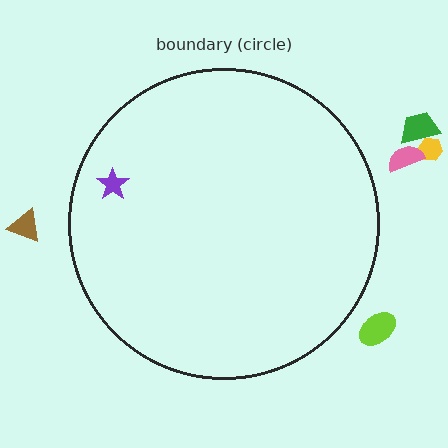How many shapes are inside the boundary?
1 inside, 5 outside.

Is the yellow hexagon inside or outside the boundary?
Outside.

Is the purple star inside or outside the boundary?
Inside.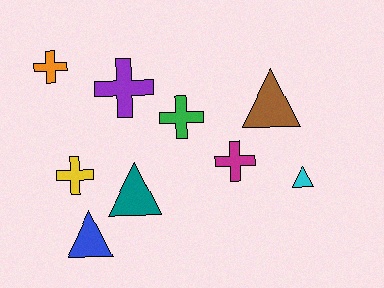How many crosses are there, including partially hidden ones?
There are 5 crosses.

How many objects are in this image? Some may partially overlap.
There are 9 objects.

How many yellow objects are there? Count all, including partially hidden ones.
There is 1 yellow object.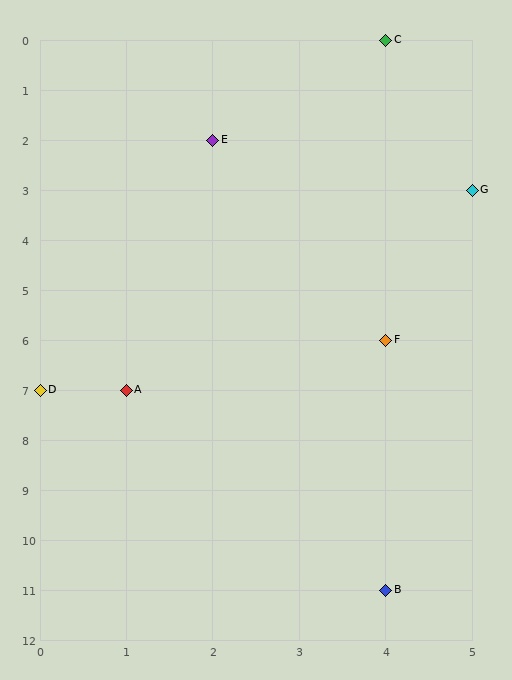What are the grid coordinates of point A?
Point A is at grid coordinates (1, 7).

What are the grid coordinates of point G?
Point G is at grid coordinates (5, 3).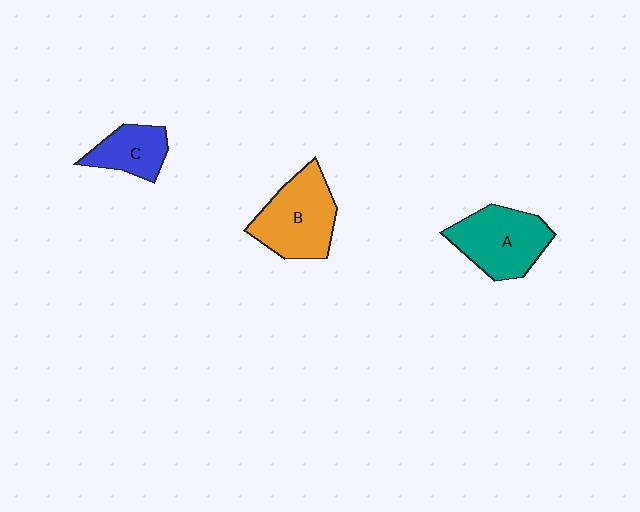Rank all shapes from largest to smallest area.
From largest to smallest: B (orange), A (teal), C (blue).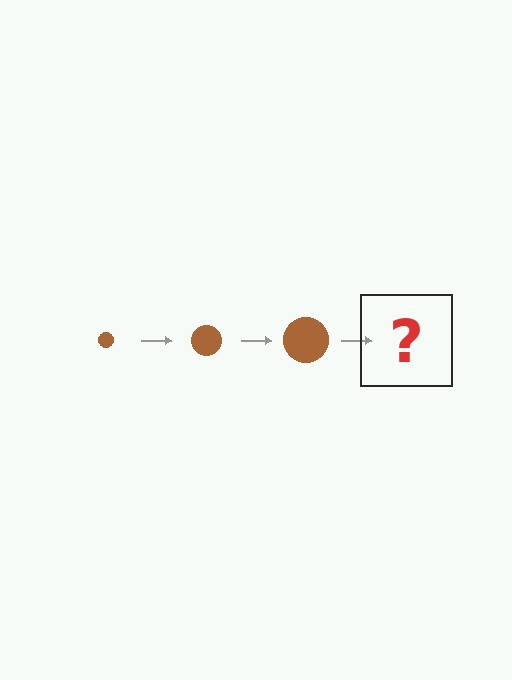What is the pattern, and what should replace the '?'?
The pattern is that the circle gets progressively larger each step. The '?' should be a brown circle, larger than the previous one.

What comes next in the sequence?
The next element should be a brown circle, larger than the previous one.